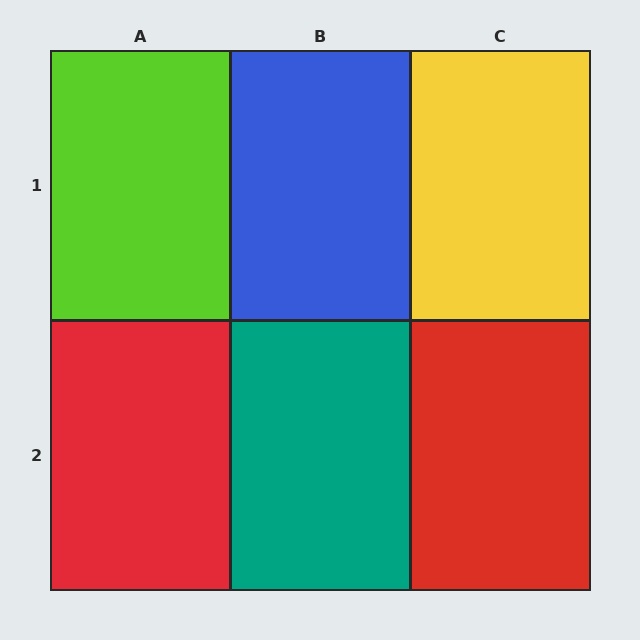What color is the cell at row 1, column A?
Lime.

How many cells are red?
2 cells are red.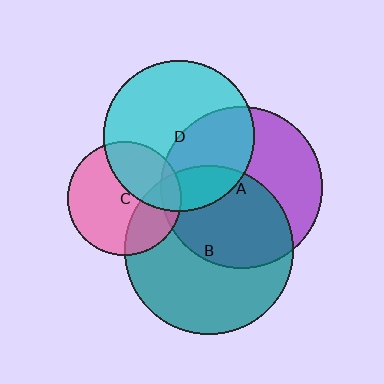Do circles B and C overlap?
Yes.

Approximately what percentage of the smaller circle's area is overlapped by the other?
Approximately 30%.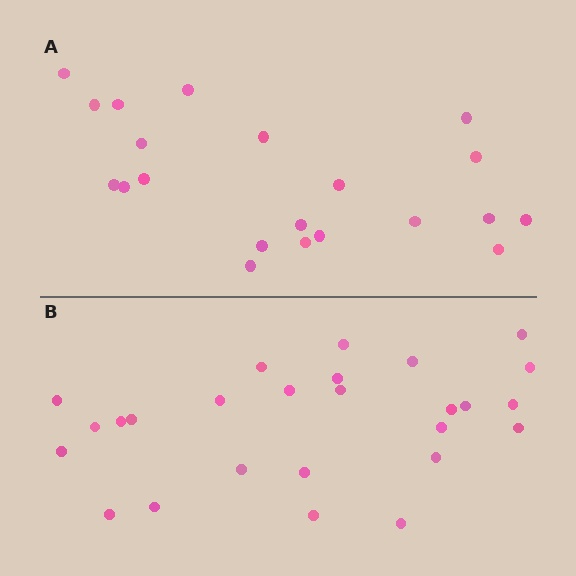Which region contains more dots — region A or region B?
Region B (the bottom region) has more dots.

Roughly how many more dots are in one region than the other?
Region B has about 5 more dots than region A.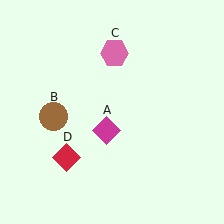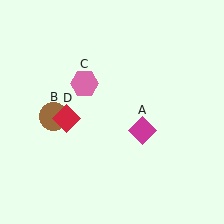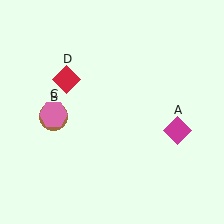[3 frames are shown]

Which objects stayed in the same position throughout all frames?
Brown circle (object B) remained stationary.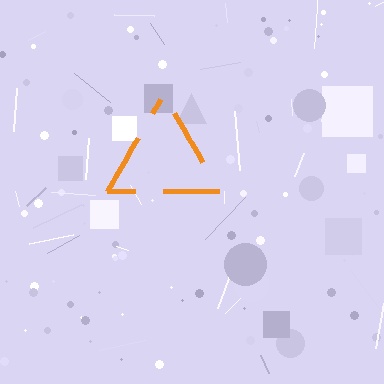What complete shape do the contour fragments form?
The contour fragments form a triangle.